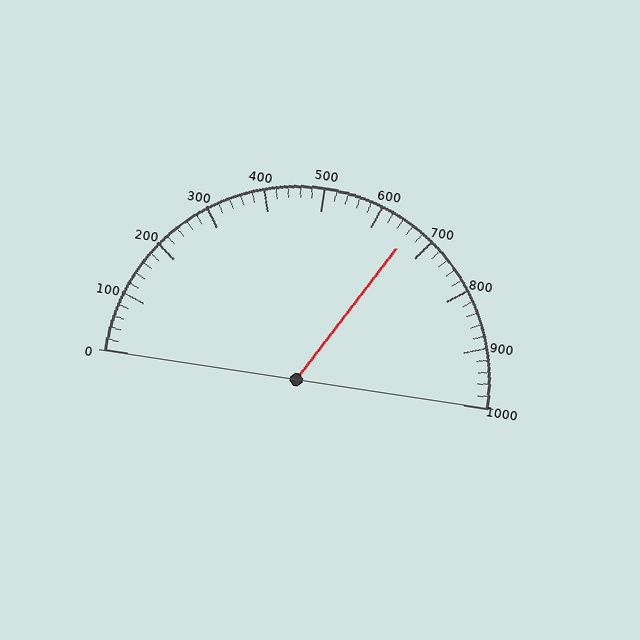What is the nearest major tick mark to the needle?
The nearest major tick mark is 700.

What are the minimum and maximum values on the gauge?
The gauge ranges from 0 to 1000.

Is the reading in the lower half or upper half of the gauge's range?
The reading is in the upper half of the range (0 to 1000).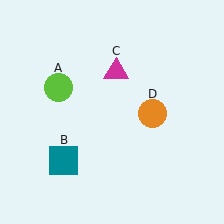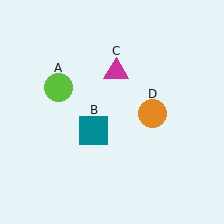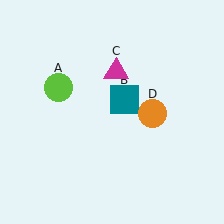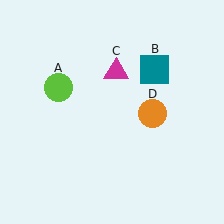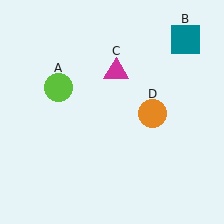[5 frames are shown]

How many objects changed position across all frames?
1 object changed position: teal square (object B).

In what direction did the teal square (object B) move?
The teal square (object B) moved up and to the right.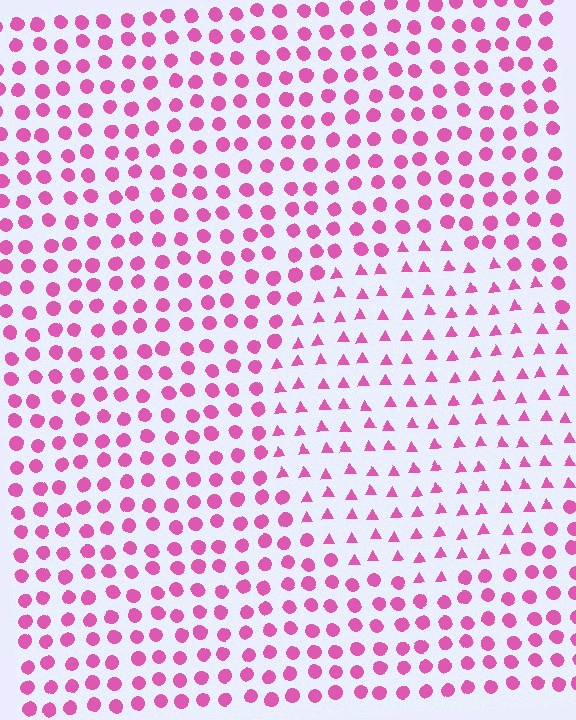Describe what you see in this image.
The image is filled with small pink elements arranged in a uniform grid. A circle-shaped region contains triangles, while the surrounding area contains circles. The boundary is defined purely by the change in element shape.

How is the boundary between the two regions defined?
The boundary is defined by a change in element shape: triangles inside vs. circles outside. All elements share the same color and spacing.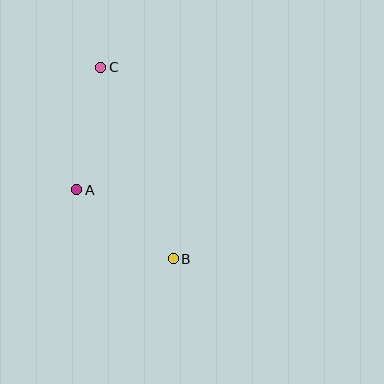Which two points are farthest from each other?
Points B and C are farthest from each other.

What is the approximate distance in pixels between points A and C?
The distance between A and C is approximately 125 pixels.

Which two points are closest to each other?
Points A and B are closest to each other.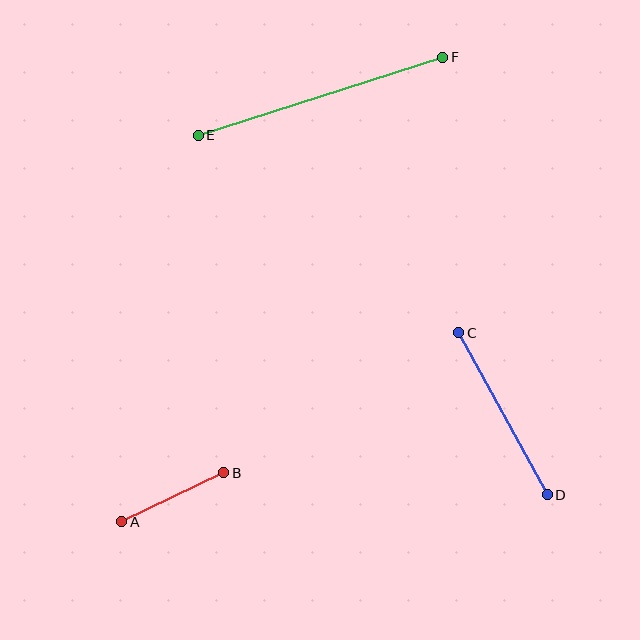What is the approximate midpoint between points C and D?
The midpoint is at approximately (503, 414) pixels.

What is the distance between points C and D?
The distance is approximately 184 pixels.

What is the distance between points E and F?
The distance is approximately 256 pixels.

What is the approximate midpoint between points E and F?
The midpoint is at approximately (321, 96) pixels.